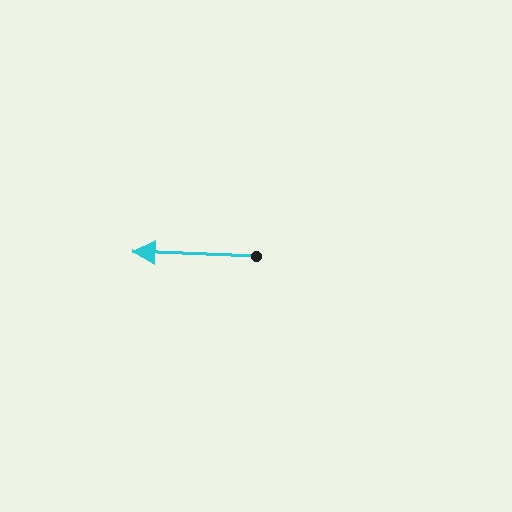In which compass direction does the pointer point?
West.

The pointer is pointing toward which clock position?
Roughly 9 o'clock.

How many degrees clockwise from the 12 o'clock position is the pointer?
Approximately 272 degrees.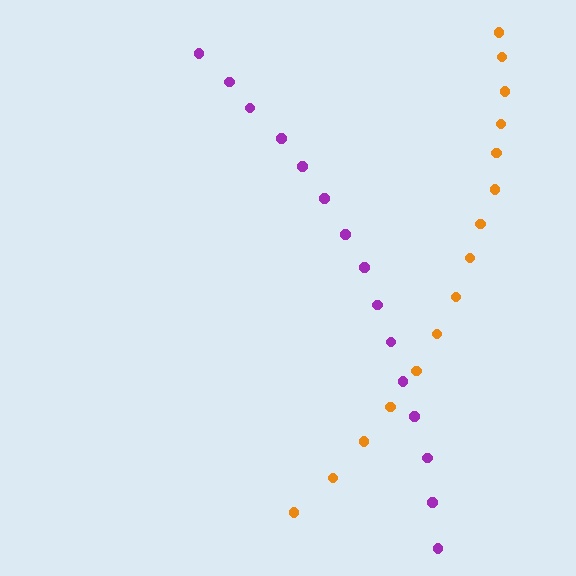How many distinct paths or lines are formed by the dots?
There are 2 distinct paths.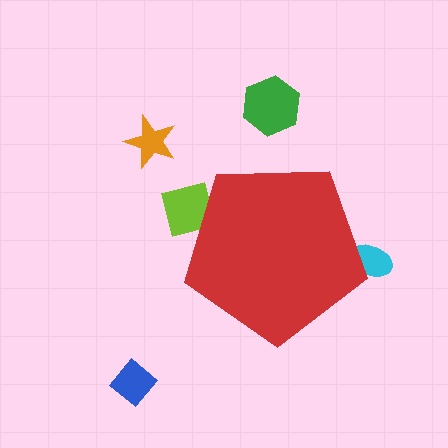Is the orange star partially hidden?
No, the orange star is fully visible.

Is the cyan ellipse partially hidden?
Yes, the cyan ellipse is partially hidden behind the red pentagon.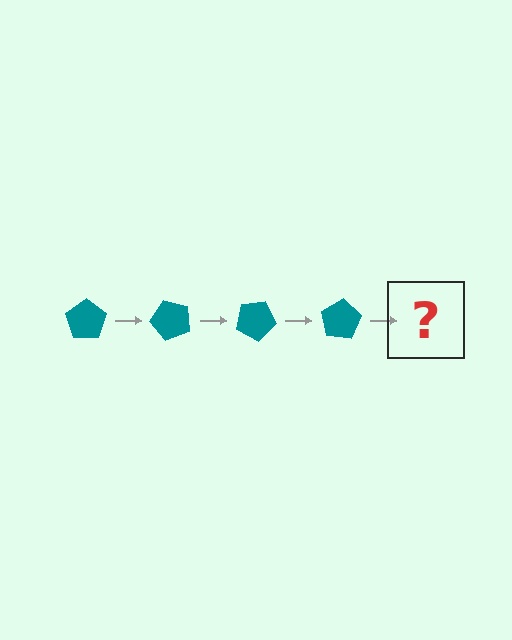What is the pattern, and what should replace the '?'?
The pattern is that the pentagon rotates 50 degrees each step. The '?' should be a teal pentagon rotated 200 degrees.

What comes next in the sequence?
The next element should be a teal pentagon rotated 200 degrees.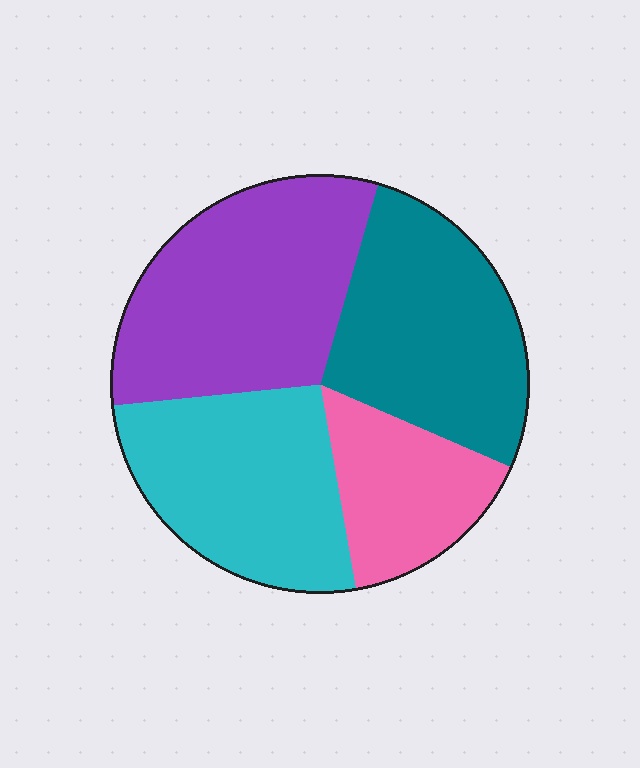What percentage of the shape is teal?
Teal covers roughly 25% of the shape.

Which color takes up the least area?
Pink, at roughly 15%.